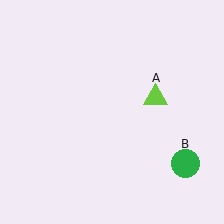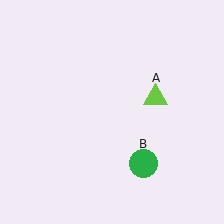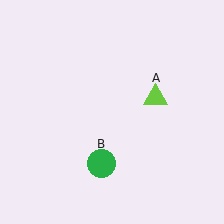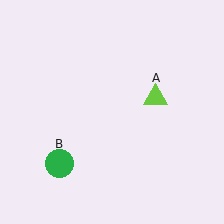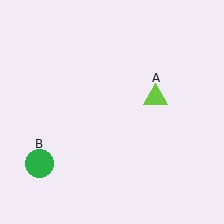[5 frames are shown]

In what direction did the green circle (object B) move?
The green circle (object B) moved left.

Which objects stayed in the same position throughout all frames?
Lime triangle (object A) remained stationary.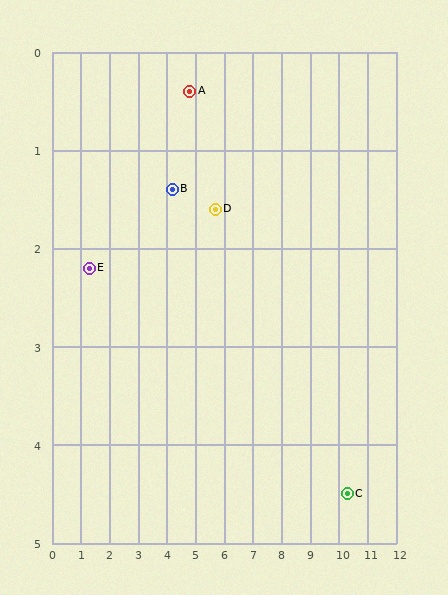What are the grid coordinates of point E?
Point E is at approximately (1.3, 2.2).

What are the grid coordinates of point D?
Point D is at approximately (5.7, 1.6).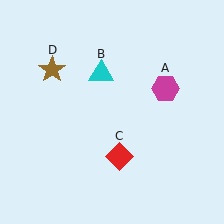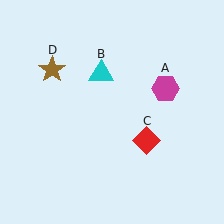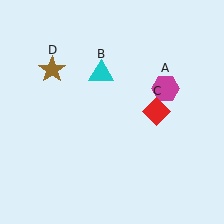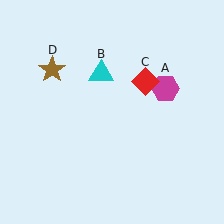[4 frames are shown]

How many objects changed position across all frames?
1 object changed position: red diamond (object C).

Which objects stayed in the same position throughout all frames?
Magenta hexagon (object A) and cyan triangle (object B) and brown star (object D) remained stationary.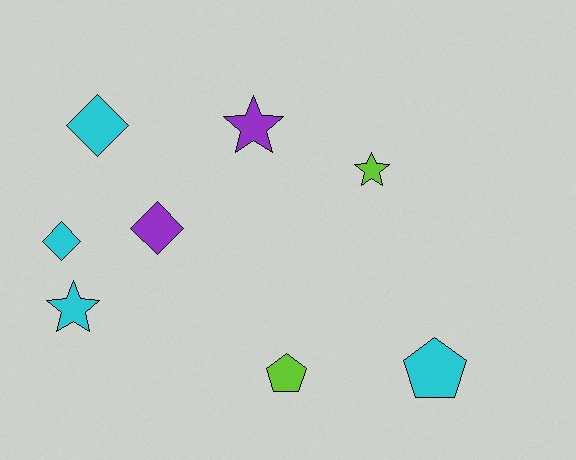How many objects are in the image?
There are 8 objects.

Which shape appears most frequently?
Diamond, with 3 objects.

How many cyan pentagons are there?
There is 1 cyan pentagon.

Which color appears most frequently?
Cyan, with 4 objects.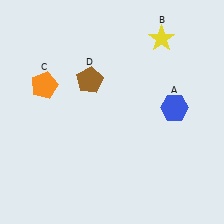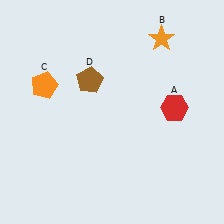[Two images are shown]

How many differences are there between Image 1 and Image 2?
There are 2 differences between the two images.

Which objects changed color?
A changed from blue to red. B changed from yellow to orange.